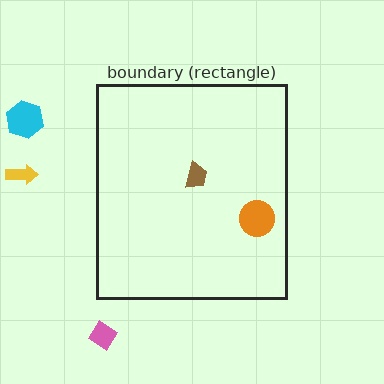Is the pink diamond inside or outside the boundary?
Outside.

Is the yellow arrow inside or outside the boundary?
Outside.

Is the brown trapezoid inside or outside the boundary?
Inside.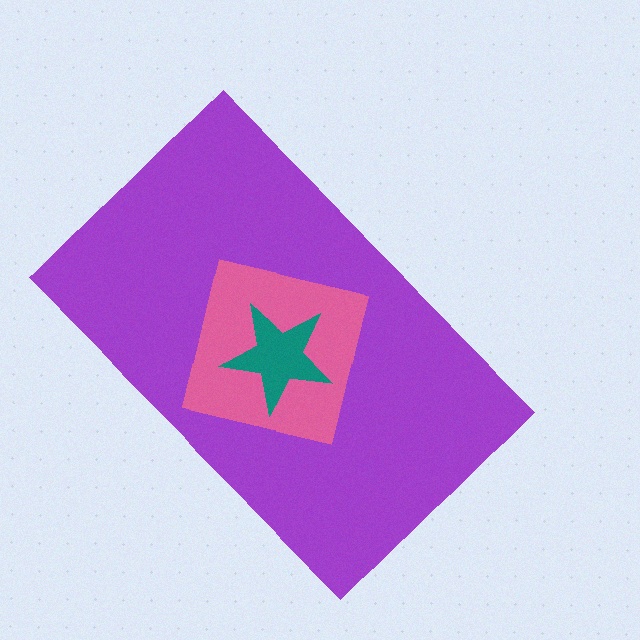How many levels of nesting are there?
3.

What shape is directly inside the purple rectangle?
The pink square.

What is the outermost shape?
The purple rectangle.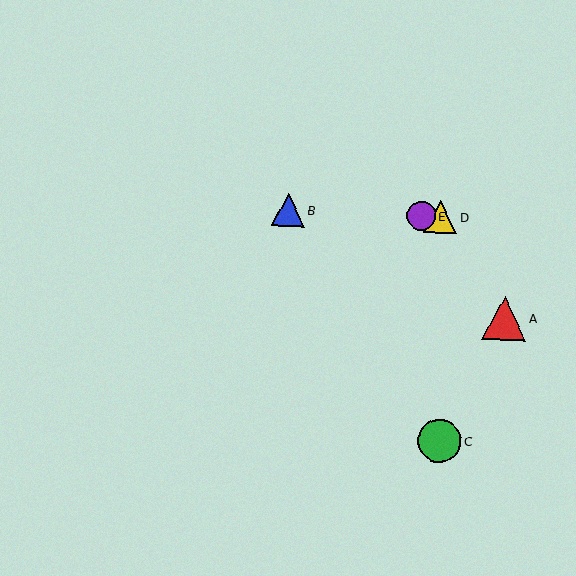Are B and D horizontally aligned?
Yes, both are at y≈210.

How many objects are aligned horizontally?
3 objects (B, D, E) are aligned horizontally.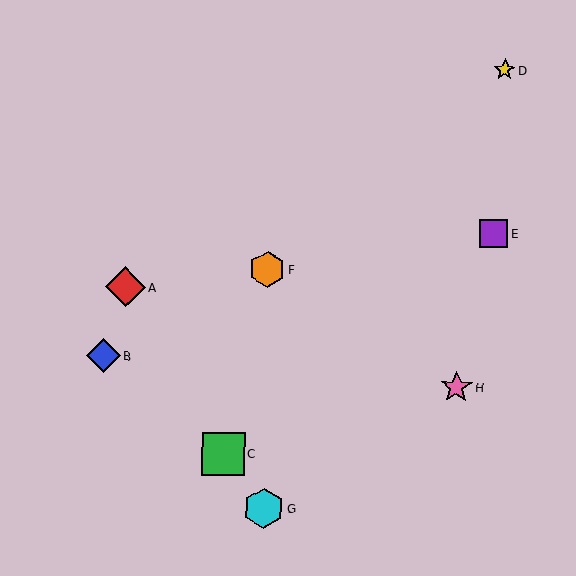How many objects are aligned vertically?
2 objects (F, G) are aligned vertically.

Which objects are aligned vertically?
Objects F, G are aligned vertically.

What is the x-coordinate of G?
Object G is at x≈264.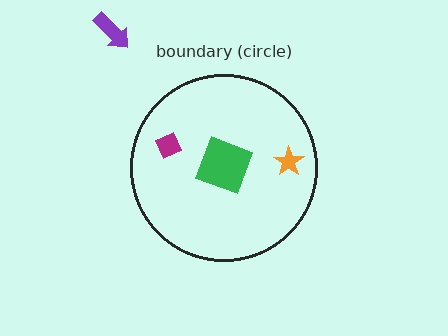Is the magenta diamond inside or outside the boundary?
Inside.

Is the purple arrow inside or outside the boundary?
Outside.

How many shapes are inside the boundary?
3 inside, 1 outside.